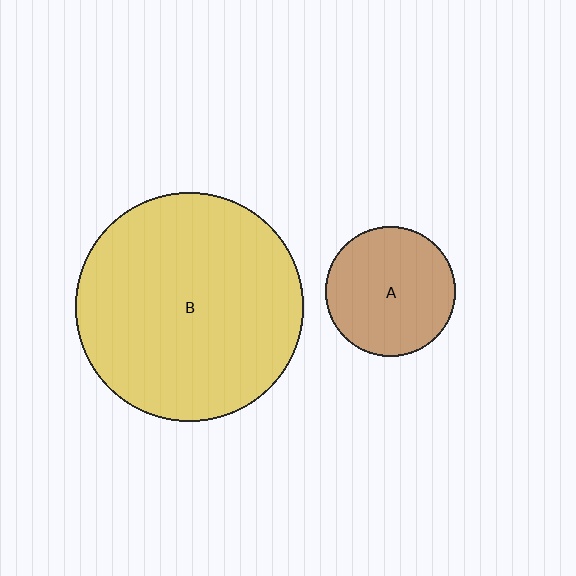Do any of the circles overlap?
No, none of the circles overlap.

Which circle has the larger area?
Circle B (yellow).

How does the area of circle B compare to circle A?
Approximately 3.1 times.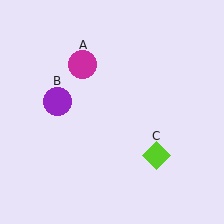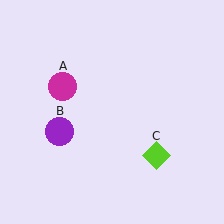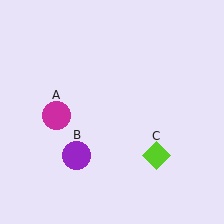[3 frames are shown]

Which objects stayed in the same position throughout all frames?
Lime diamond (object C) remained stationary.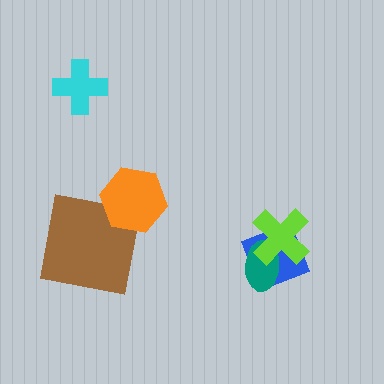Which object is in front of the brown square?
The orange hexagon is in front of the brown square.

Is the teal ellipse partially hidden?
Yes, it is partially covered by another shape.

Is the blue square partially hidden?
Yes, it is partially covered by another shape.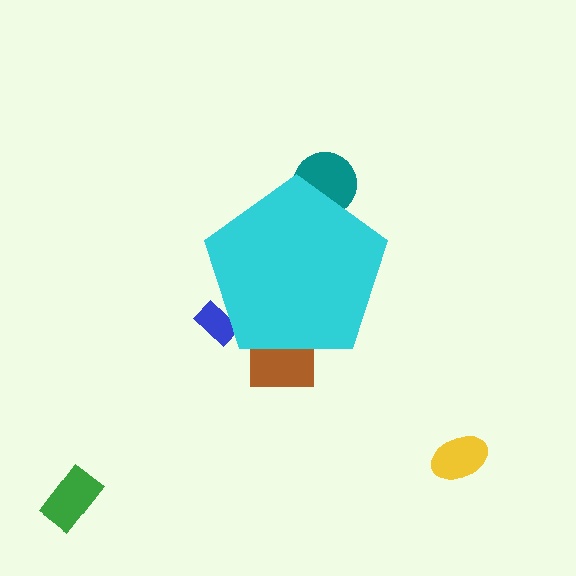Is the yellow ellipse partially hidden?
No, the yellow ellipse is fully visible.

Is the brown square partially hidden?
Yes, the brown square is partially hidden behind the cyan pentagon.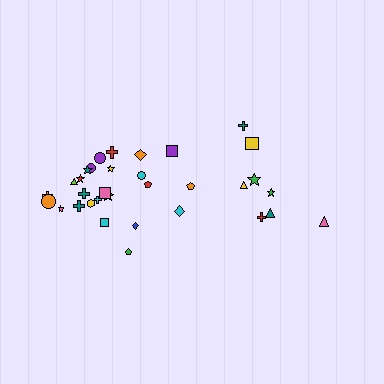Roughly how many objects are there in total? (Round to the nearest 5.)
Roughly 35 objects in total.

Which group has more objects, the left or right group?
The left group.